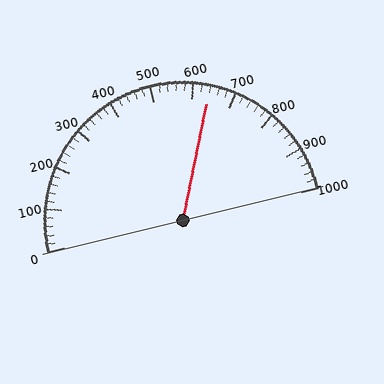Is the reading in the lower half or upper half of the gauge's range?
The reading is in the upper half of the range (0 to 1000).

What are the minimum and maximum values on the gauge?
The gauge ranges from 0 to 1000.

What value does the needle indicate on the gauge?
The needle indicates approximately 640.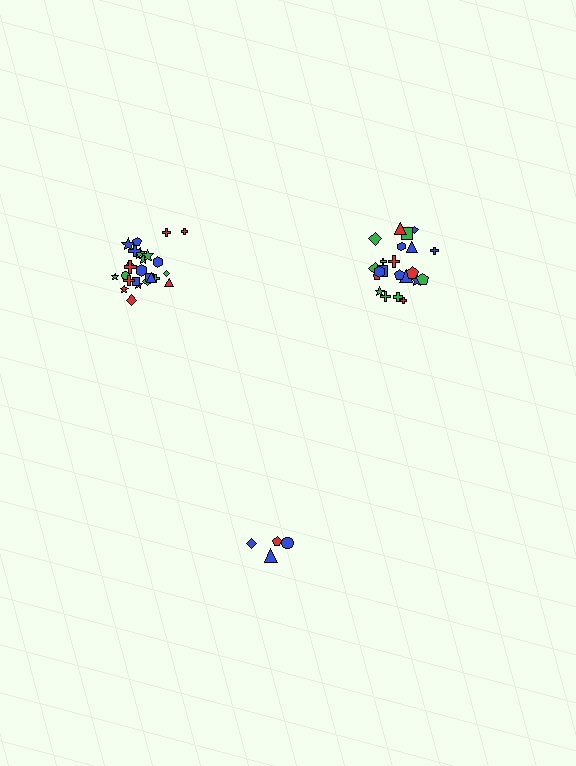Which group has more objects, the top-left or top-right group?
The top-left group.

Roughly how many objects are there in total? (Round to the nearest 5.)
Roughly 50 objects in total.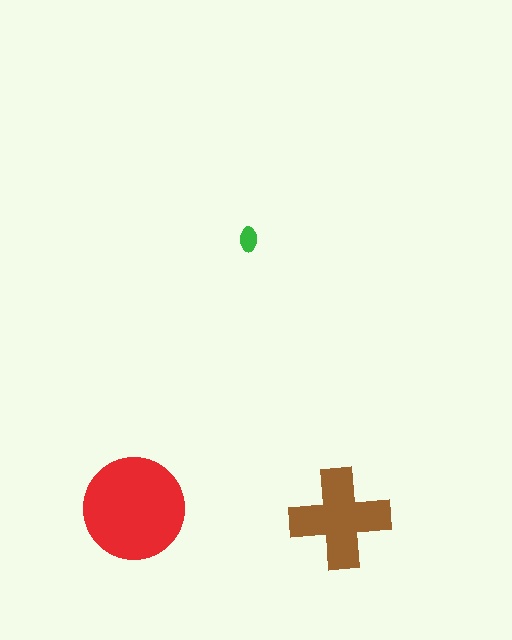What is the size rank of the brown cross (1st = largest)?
2nd.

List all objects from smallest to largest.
The green ellipse, the brown cross, the red circle.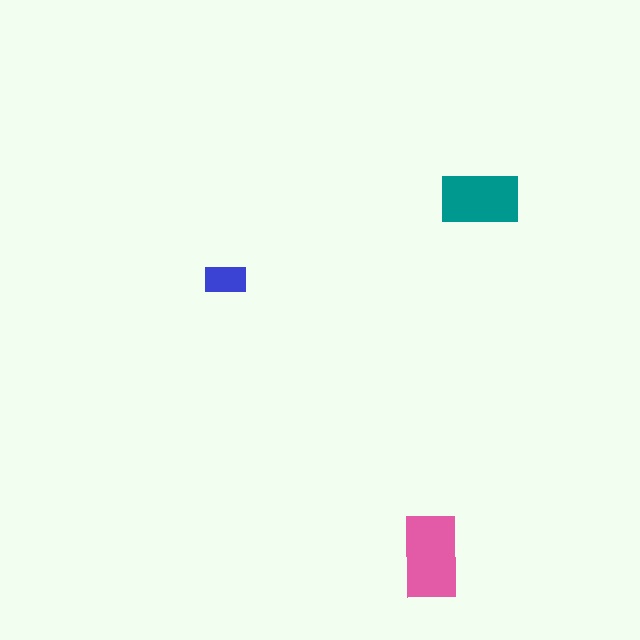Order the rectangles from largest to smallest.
the pink one, the teal one, the blue one.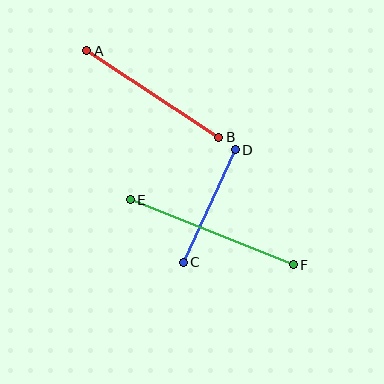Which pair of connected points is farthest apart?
Points E and F are farthest apart.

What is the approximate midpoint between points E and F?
The midpoint is at approximately (212, 232) pixels.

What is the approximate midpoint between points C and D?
The midpoint is at approximately (209, 206) pixels.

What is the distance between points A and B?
The distance is approximately 158 pixels.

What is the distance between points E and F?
The distance is approximately 176 pixels.